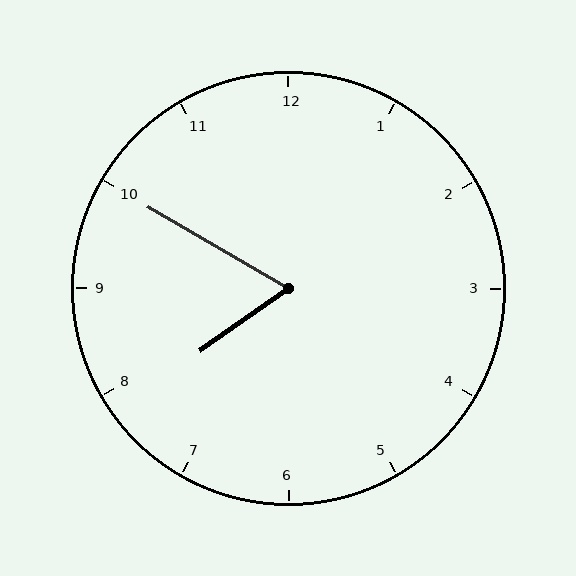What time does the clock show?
7:50.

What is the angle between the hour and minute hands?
Approximately 65 degrees.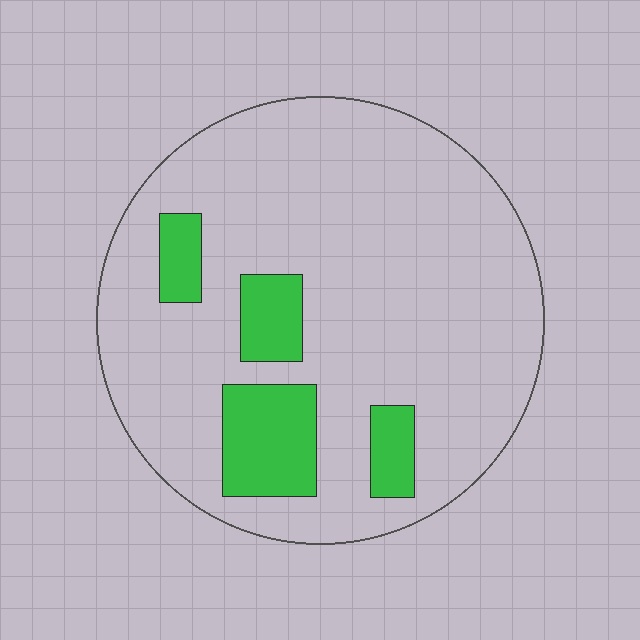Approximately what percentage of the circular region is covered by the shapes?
Approximately 15%.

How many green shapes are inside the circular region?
4.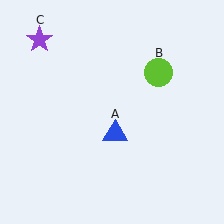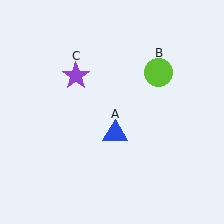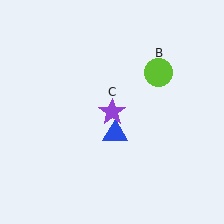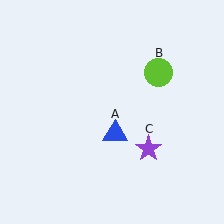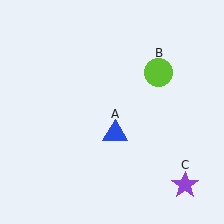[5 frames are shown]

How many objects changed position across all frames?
1 object changed position: purple star (object C).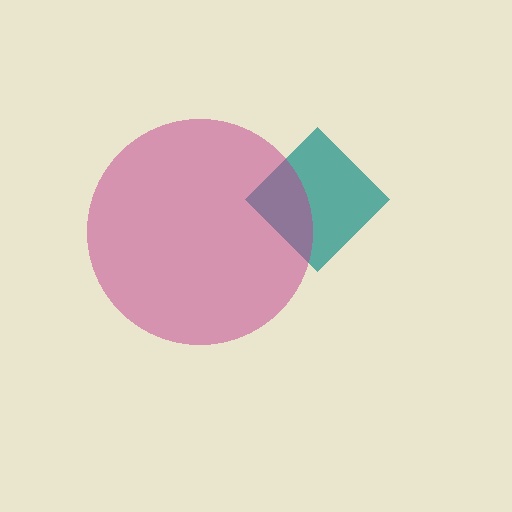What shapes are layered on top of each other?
The layered shapes are: a teal diamond, a magenta circle.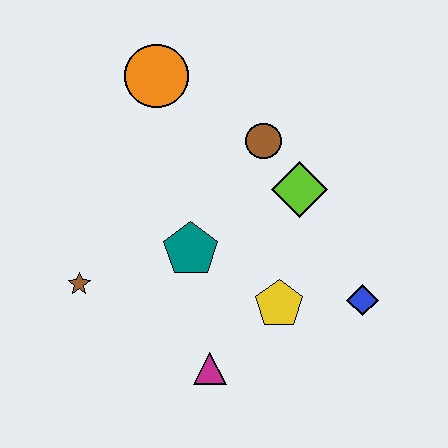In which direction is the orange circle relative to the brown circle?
The orange circle is to the left of the brown circle.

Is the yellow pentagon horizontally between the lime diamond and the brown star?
Yes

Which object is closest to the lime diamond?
The brown circle is closest to the lime diamond.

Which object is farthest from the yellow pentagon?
The orange circle is farthest from the yellow pentagon.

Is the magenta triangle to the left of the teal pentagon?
No